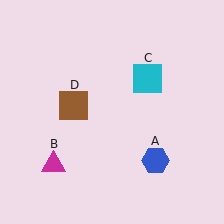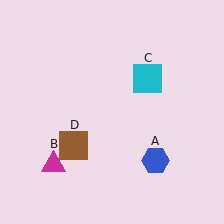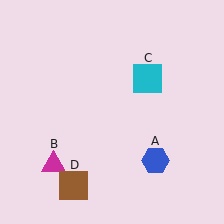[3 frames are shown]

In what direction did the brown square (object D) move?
The brown square (object D) moved down.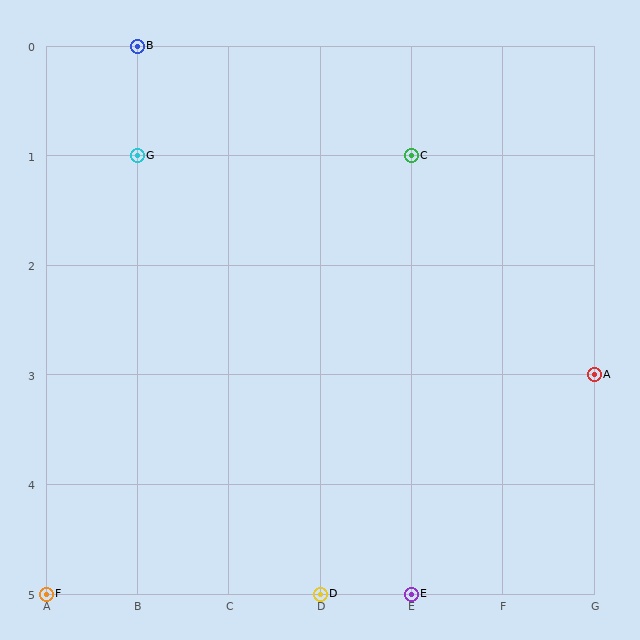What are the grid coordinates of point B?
Point B is at grid coordinates (B, 0).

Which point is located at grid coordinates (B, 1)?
Point G is at (B, 1).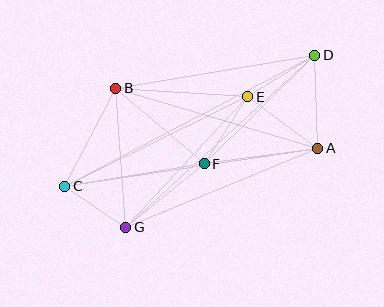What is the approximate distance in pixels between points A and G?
The distance between A and G is approximately 208 pixels.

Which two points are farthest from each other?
Points C and D are farthest from each other.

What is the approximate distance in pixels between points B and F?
The distance between B and F is approximately 116 pixels.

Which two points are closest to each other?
Points C and G are closest to each other.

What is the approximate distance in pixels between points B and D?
The distance between B and D is approximately 202 pixels.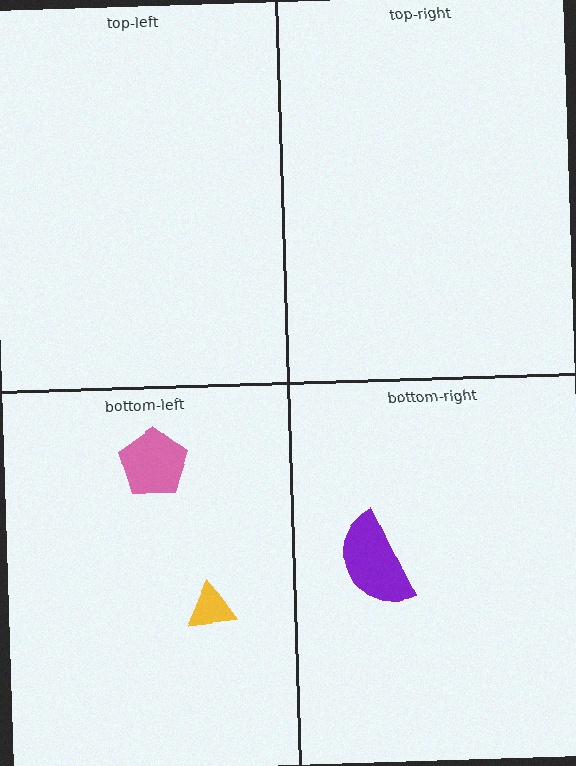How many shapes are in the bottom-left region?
2.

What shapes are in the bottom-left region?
The yellow triangle, the pink pentagon.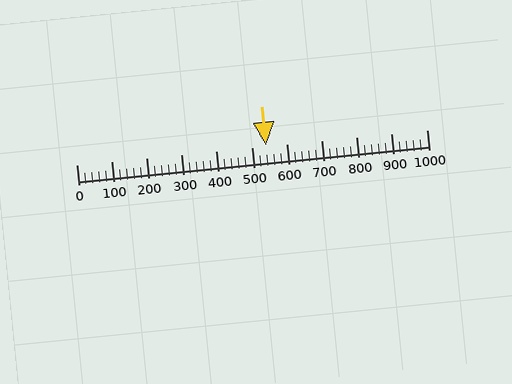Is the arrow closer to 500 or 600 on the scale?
The arrow is closer to 500.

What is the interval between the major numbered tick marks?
The major tick marks are spaced 100 units apart.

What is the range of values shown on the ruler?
The ruler shows values from 0 to 1000.